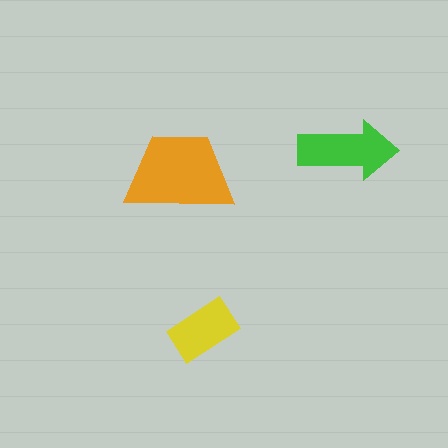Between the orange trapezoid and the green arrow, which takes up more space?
The orange trapezoid.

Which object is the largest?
The orange trapezoid.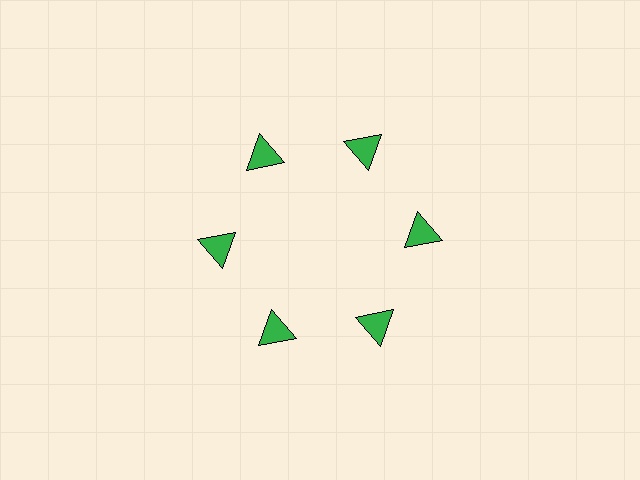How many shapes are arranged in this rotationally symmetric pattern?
There are 6 shapes, arranged in 6 groups of 1.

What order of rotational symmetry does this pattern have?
This pattern has 6-fold rotational symmetry.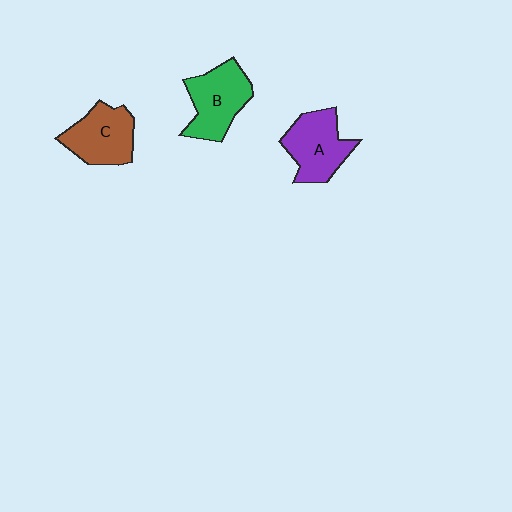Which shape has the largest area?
Shape B (green).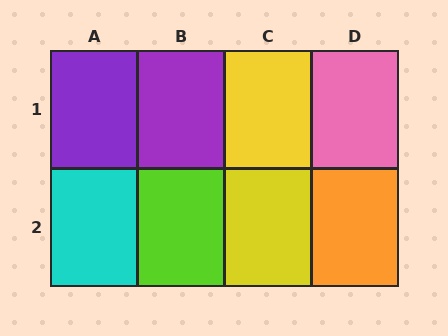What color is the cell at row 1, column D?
Pink.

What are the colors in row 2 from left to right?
Cyan, lime, yellow, orange.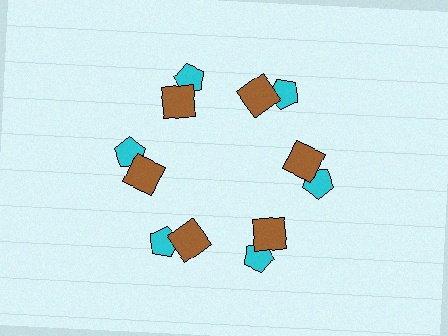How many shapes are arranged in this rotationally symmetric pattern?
There are 12 shapes, arranged in 6 groups of 2.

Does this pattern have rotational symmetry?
Yes, this pattern has 6-fold rotational symmetry. It looks the same after rotating 60 degrees around the center.